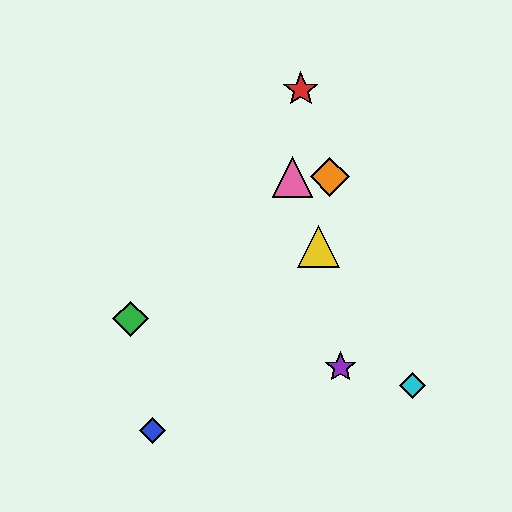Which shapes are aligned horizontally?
The orange diamond, the pink triangle are aligned horizontally.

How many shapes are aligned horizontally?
2 shapes (the orange diamond, the pink triangle) are aligned horizontally.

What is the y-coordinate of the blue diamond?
The blue diamond is at y≈431.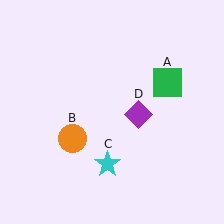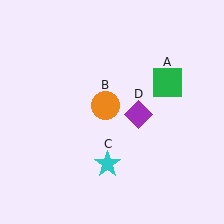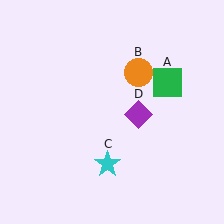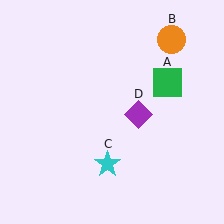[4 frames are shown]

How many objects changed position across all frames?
1 object changed position: orange circle (object B).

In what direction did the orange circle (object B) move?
The orange circle (object B) moved up and to the right.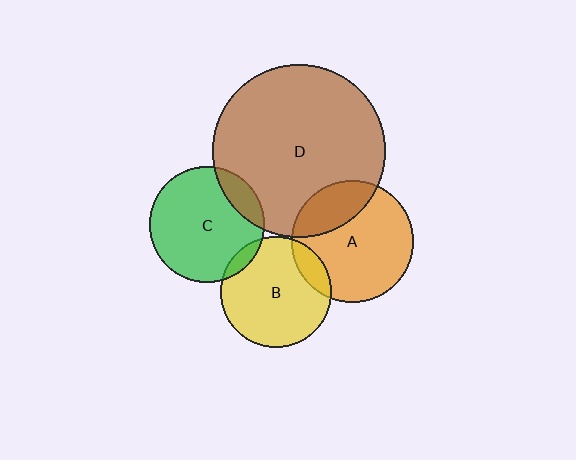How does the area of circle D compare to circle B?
Approximately 2.4 times.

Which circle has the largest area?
Circle D (brown).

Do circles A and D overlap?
Yes.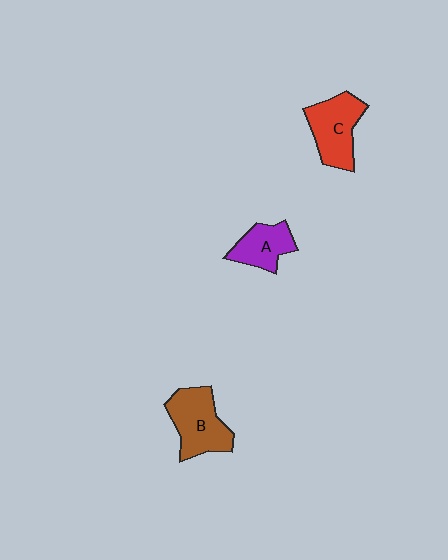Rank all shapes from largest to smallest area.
From largest to smallest: B (brown), C (red), A (purple).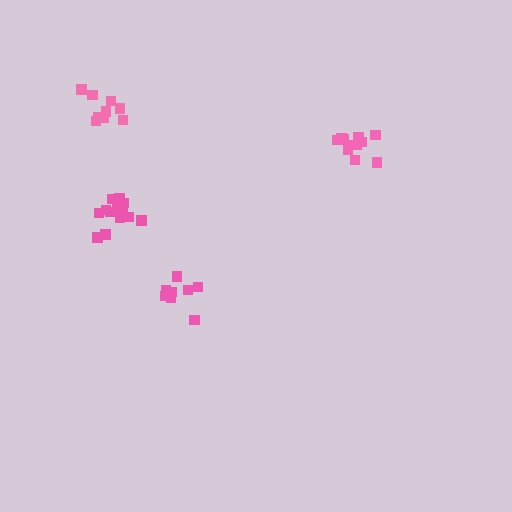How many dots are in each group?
Group 1: 11 dots, Group 2: 8 dots, Group 3: 9 dots, Group 4: 13 dots (41 total).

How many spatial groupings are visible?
There are 4 spatial groupings.